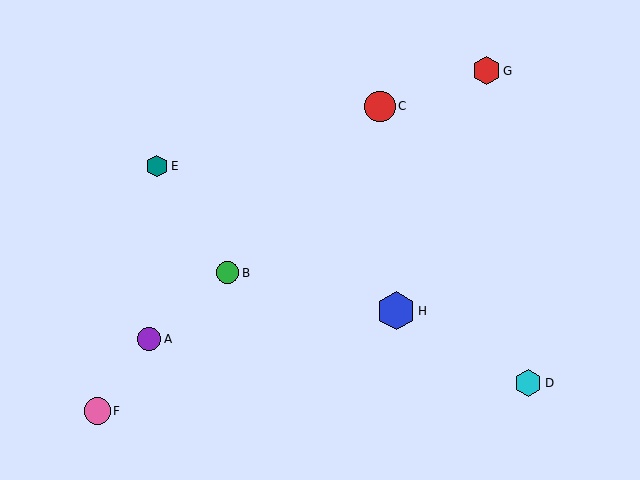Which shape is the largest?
The blue hexagon (labeled H) is the largest.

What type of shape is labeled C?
Shape C is a red circle.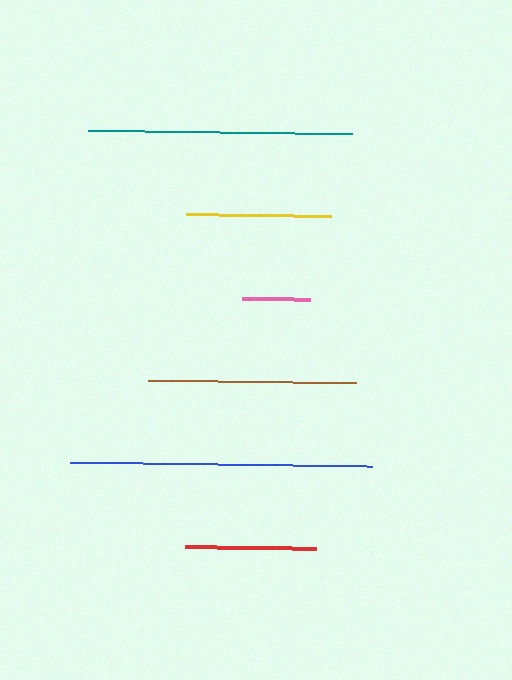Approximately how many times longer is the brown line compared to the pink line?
The brown line is approximately 3.1 times the length of the pink line.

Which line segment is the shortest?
The pink line is the shortest at approximately 68 pixels.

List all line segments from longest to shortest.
From longest to shortest: blue, teal, brown, yellow, red, pink.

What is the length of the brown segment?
The brown segment is approximately 208 pixels long.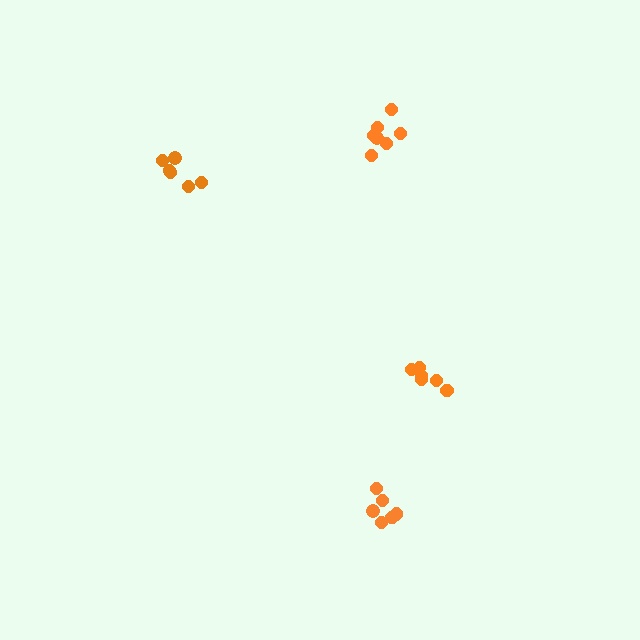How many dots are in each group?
Group 1: 7 dots, Group 2: 6 dots, Group 3: 6 dots, Group 4: 6 dots (25 total).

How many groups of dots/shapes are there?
There are 4 groups.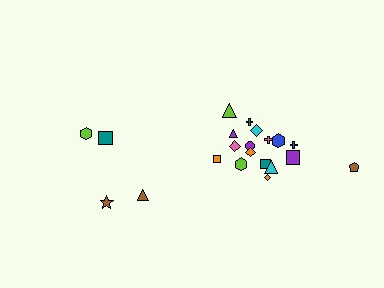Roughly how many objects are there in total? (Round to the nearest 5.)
Roughly 20 objects in total.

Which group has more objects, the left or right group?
The right group.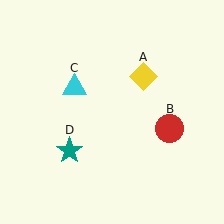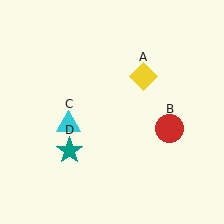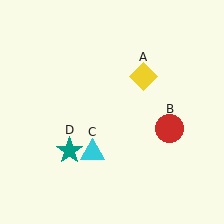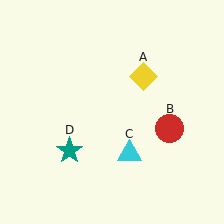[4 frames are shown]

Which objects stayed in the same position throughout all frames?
Yellow diamond (object A) and red circle (object B) and teal star (object D) remained stationary.